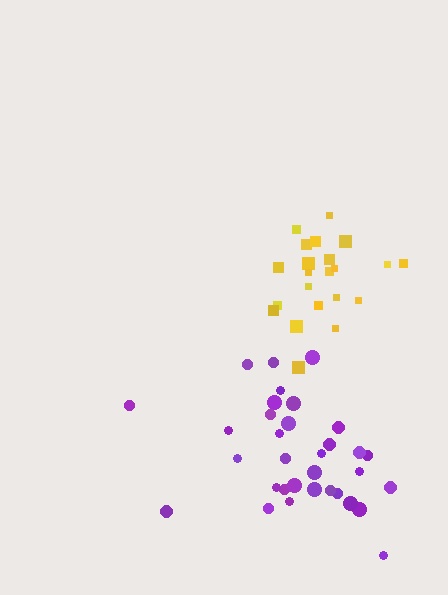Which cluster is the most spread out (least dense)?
Purple.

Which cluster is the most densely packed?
Yellow.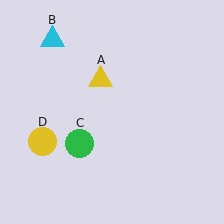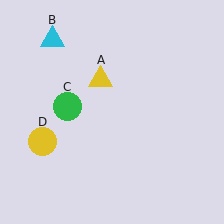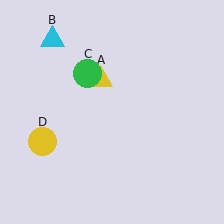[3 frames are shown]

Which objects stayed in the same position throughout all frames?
Yellow triangle (object A) and cyan triangle (object B) and yellow circle (object D) remained stationary.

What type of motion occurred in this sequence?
The green circle (object C) rotated clockwise around the center of the scene.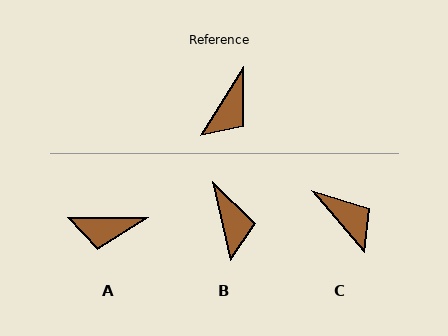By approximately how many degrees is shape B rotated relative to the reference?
Approximately 45 degrees counter-clockwise.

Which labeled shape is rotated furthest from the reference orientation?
C, about 72 degrees away.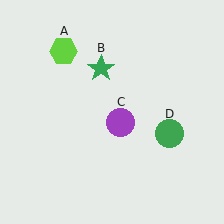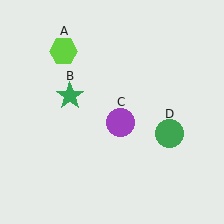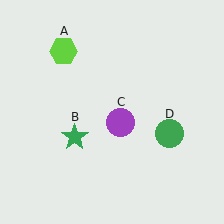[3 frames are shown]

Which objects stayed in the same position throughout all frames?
Lime hexagon (object A) and purple circle (object C) and green circle (object D) remained stationary.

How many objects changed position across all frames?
1 object changed position: green star (object B).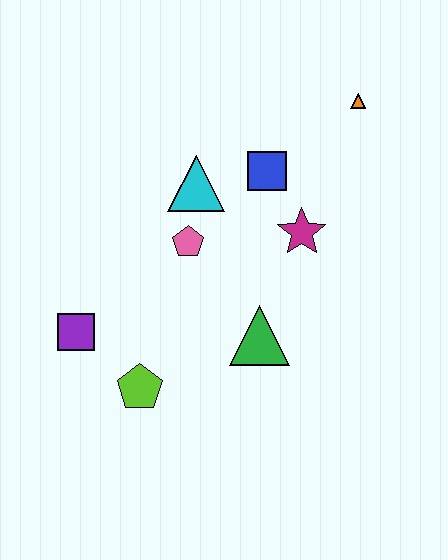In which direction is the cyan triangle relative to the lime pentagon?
The cyan triangle is above the lime pentagon.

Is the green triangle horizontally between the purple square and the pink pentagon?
No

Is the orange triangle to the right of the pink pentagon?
Yes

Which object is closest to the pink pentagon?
The cyan triangle is closest to the pink pentagon.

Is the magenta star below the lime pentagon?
No